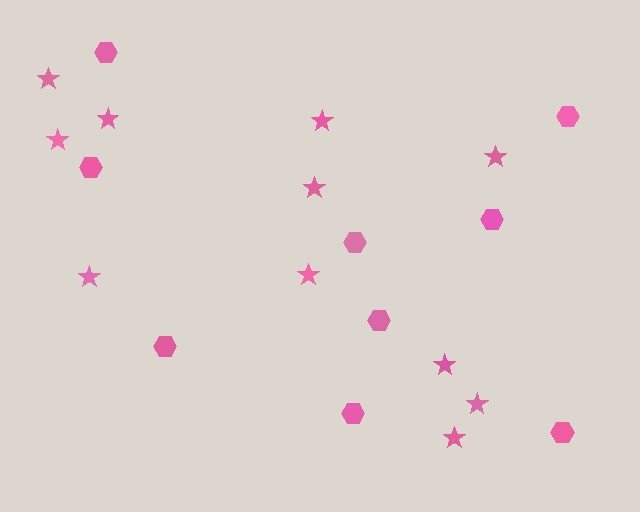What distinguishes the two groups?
There are 2 groups: one group of hexagons (9) and one group of stars (11).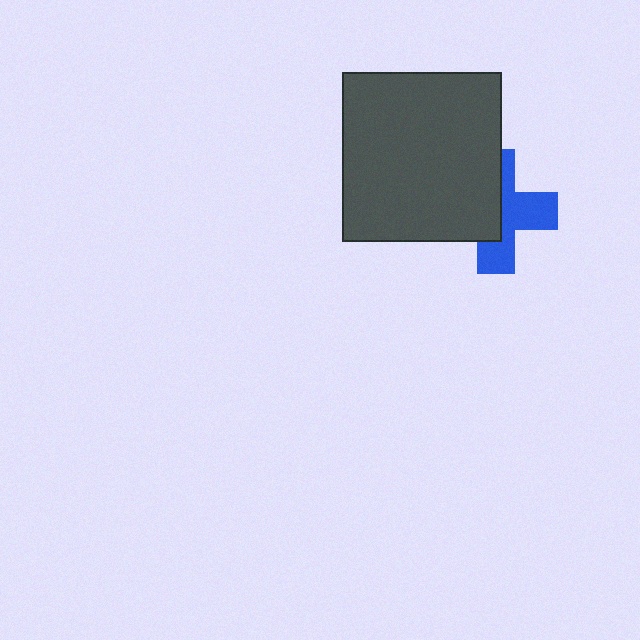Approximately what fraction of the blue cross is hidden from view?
Roughly 49% of the blue cross is hidden behind the dark gray rectangle.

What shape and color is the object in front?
The object in front is a dark gray rectangle.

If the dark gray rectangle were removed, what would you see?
You would see the complete blue cross.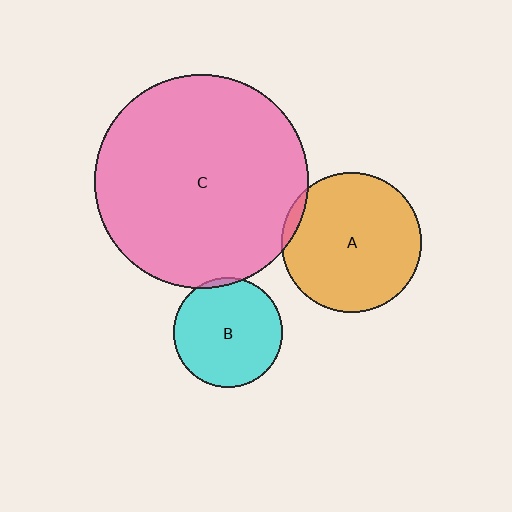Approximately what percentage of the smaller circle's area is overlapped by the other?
Approximately 5%.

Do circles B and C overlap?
Yes.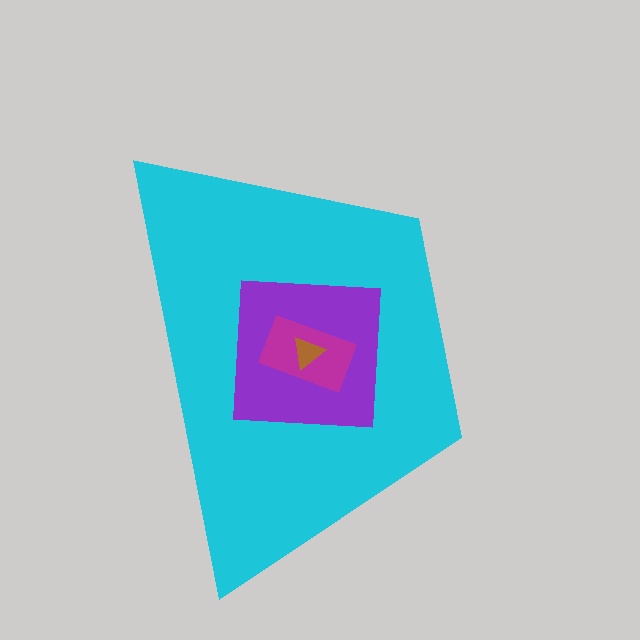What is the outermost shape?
The cyan trapezoid.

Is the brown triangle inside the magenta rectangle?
Yes.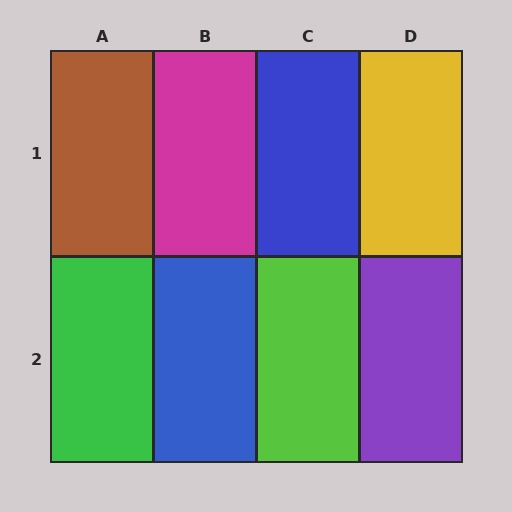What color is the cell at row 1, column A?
Brown.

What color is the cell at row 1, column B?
Magenta.